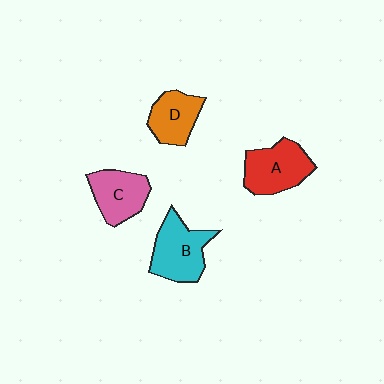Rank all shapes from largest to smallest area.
From largest to smallest: B (cyan), A (red), C (pink), D (orange).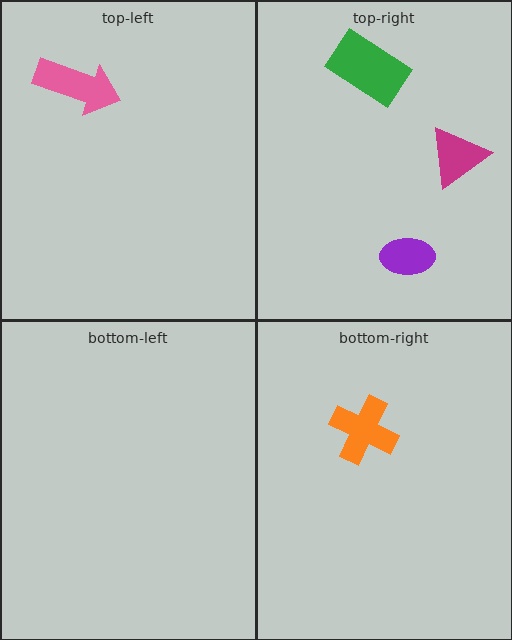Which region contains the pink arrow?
The top-left region.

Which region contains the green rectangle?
The top-right region.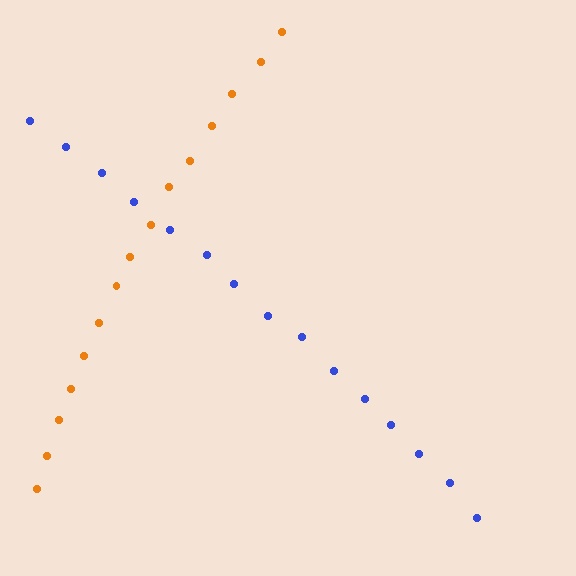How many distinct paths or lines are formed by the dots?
There are 2 distinct paths.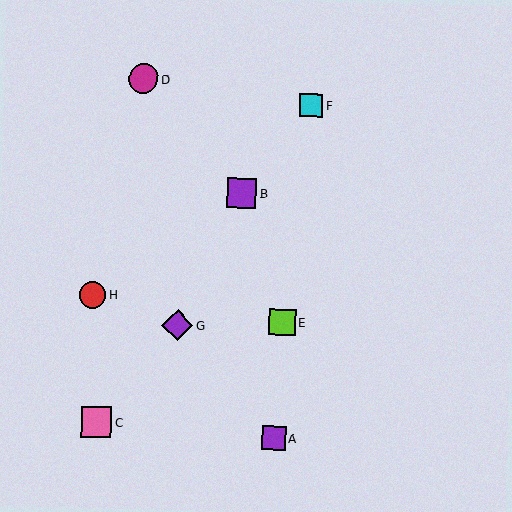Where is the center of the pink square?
The center of the pink square is at (96, 422).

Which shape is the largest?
The purple diamond (labeled G) is the largest.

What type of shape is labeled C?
Shape C is a pink square.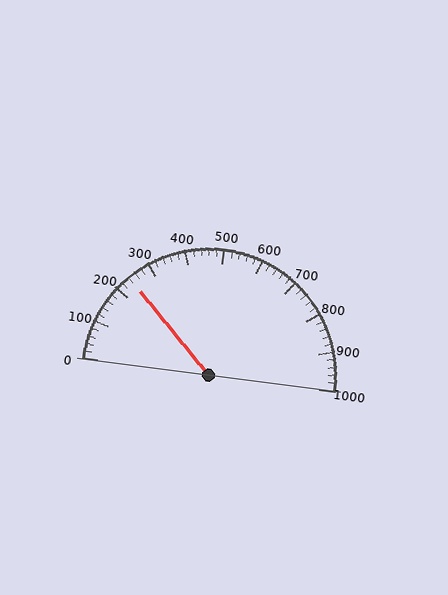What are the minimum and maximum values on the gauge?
The gauge ranges from 0 to 1000.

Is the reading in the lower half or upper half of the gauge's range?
The reading is in the lower half of the range (0 to 1000).